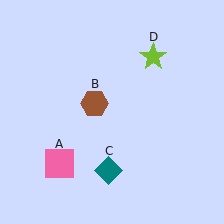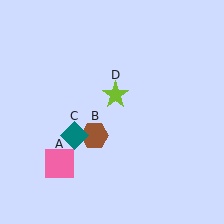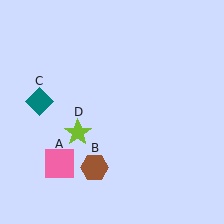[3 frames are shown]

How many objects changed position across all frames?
3 objects changed position: brown hexagon (object B), teal diamond (object C), lime star (object D).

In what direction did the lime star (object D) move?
The lime star (object D) moved down and to the left.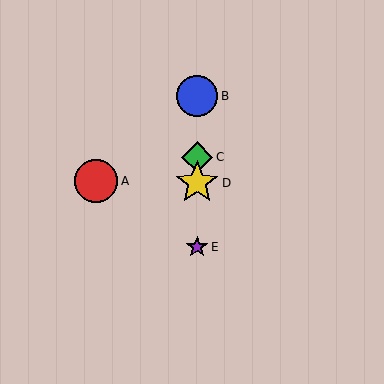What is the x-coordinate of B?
Object B is at x≈197.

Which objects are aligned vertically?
Objects B, C, D, E are aligned vertically.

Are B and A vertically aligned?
No, B is at x≈197 and A is at x≈96.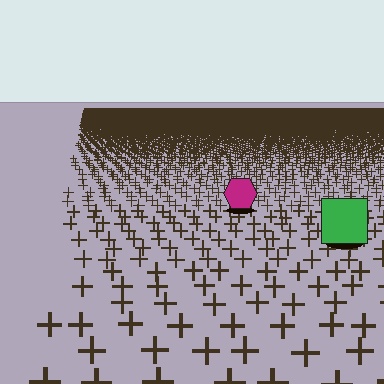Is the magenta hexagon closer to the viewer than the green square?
No. The green square is closer — you can tell from the texture gradient: the ground texture is coarser near it.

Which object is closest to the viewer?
The green square is closest. The texture marks near it are larger and more spread out.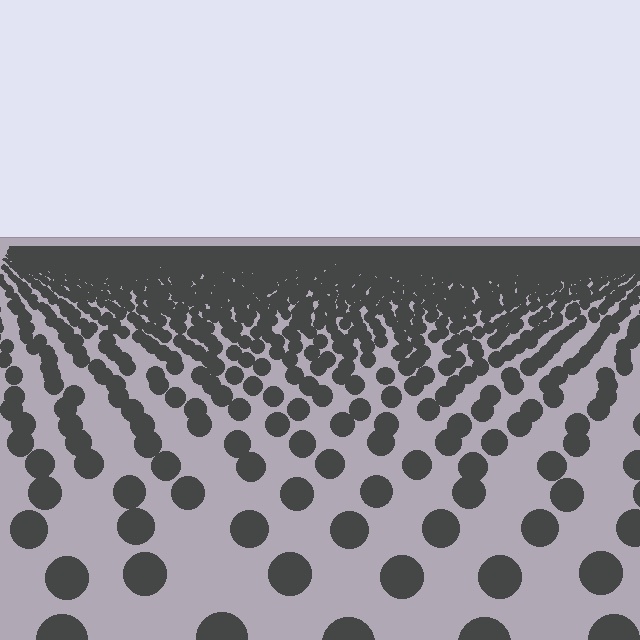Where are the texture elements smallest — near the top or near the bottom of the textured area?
Near the top.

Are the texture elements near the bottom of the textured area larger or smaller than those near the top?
Larger. Near the bottom, elements are closer to the viewer and appear at a bigger on-screen size.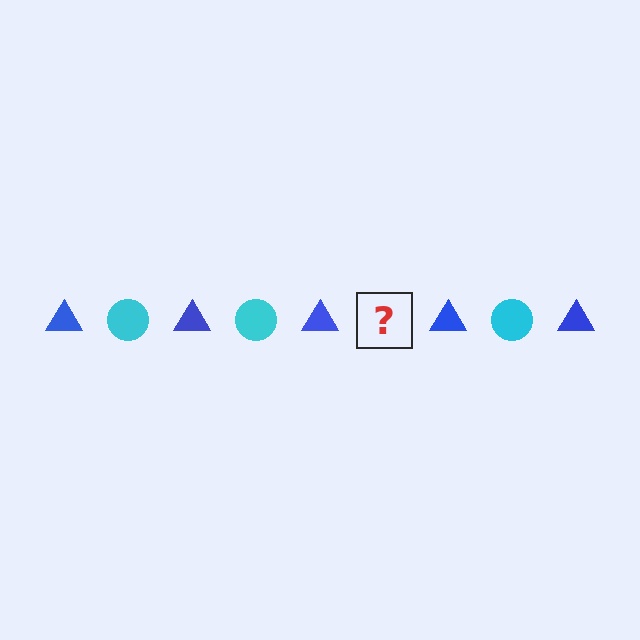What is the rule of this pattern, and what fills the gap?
The rule is that the pattern alternates between blue triangle and cyan circle. The gap should be filled with a cyan circle.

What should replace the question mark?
The question mark should be replaced with a cyan circle.